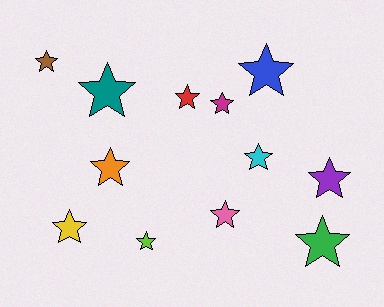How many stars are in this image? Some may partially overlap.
There are 12 stars.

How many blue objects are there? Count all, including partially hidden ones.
There is 1 blue object.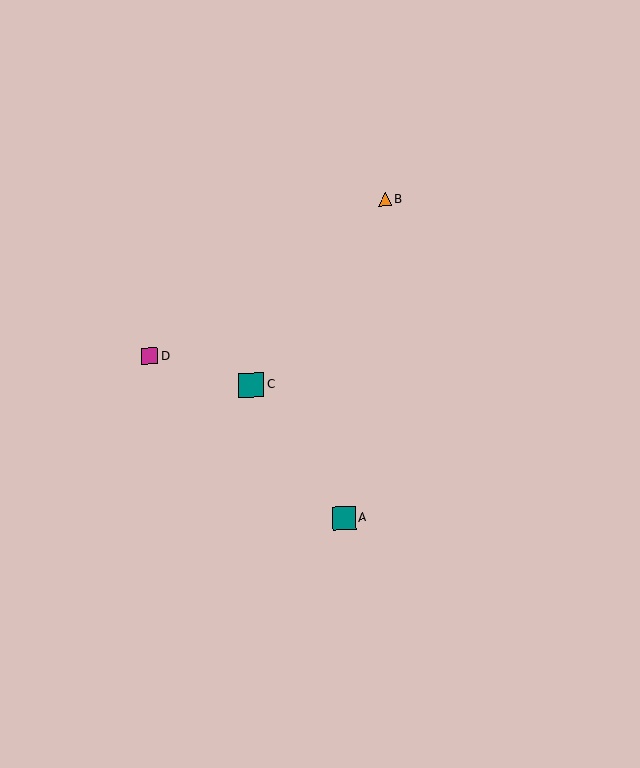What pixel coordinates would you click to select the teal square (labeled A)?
Click at (344, 518) to select the teal square A.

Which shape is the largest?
The teal square (labeled C) is the largest.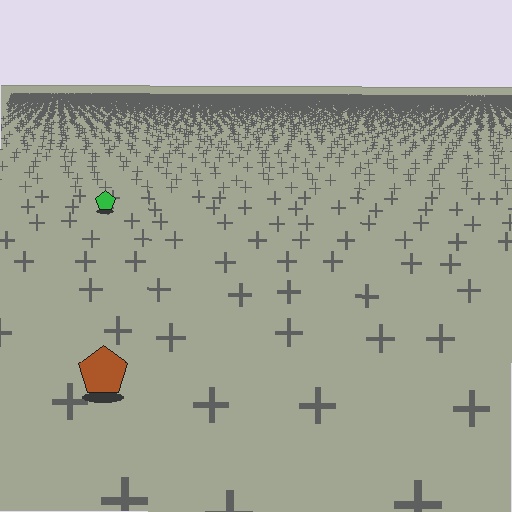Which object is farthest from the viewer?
The green pentagon is farthest from the viewer. It appears smaller and the ground texture around it is denser.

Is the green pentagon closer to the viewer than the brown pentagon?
No. The brown pentagon is closer — you can tell from the texture gradient: the ground texture is coarser near it.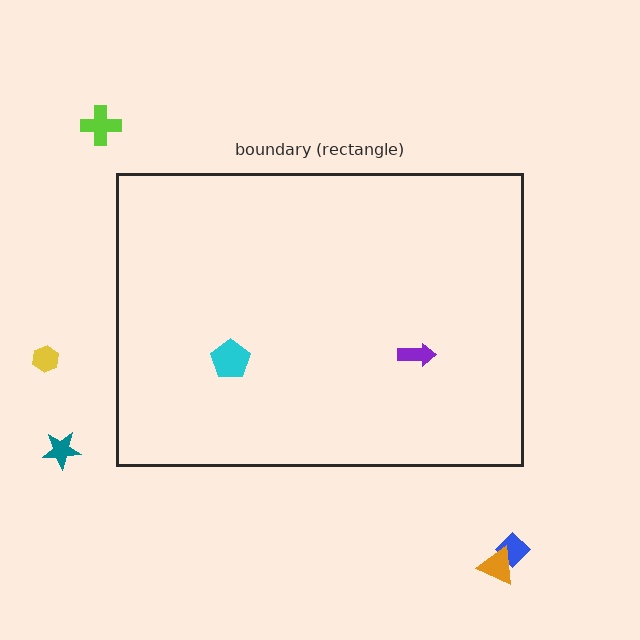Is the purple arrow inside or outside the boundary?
Inside.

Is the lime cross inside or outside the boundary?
Outside.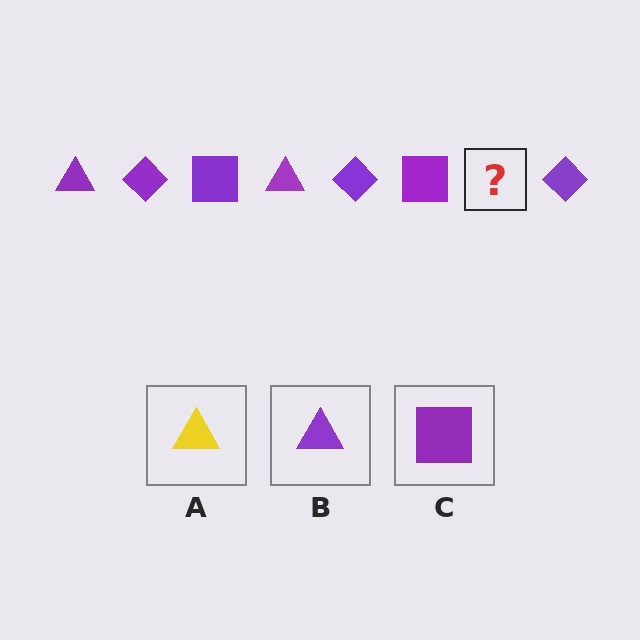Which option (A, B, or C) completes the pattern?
B.